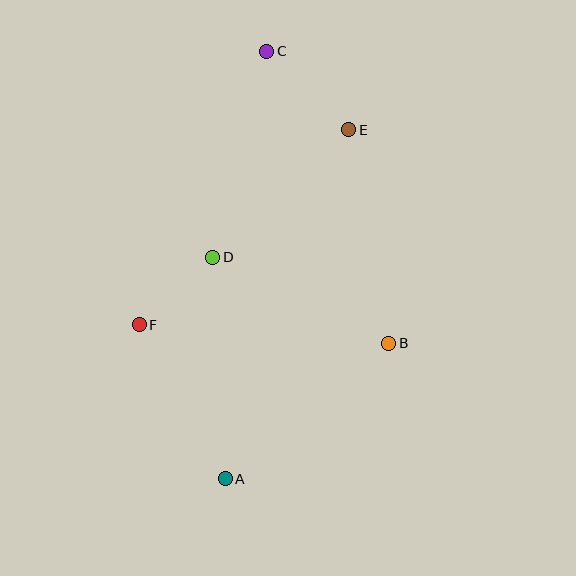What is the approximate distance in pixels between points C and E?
The distance between C and E is approximately 114 pixels.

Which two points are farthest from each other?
Points A and C are farthest from each other.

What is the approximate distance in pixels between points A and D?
The distance between A and D is approximately 222 pixels.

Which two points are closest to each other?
Points D and F are closest to each other.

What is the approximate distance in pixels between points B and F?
The distance between B and F is approximately 250 pixels.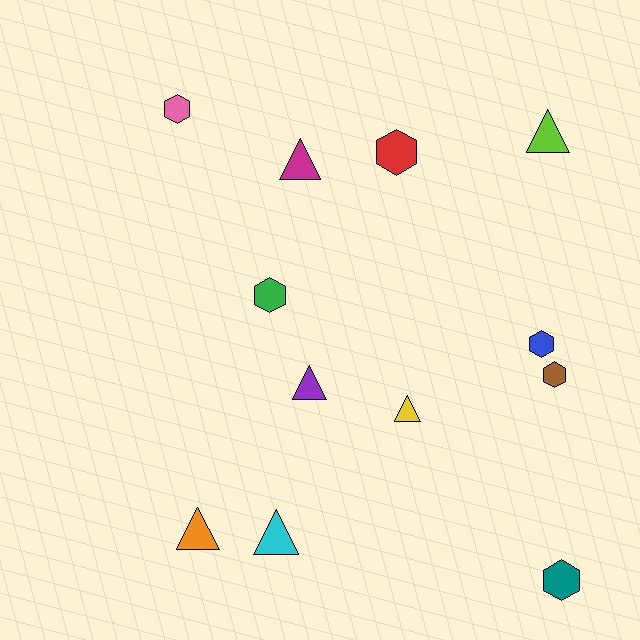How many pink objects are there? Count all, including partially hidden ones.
There is 1 pink object.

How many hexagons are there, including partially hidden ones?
There are 6 hexagons.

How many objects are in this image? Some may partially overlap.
There are 12 objects.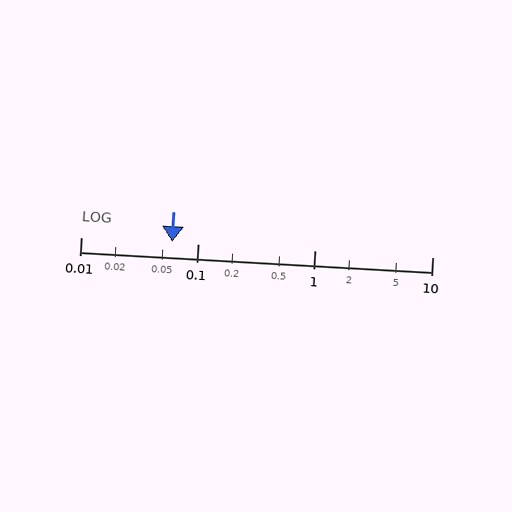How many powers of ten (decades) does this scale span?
The scale spans 3 decades, from 0.01 to 10.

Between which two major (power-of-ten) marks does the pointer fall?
The pointer is between 0.01 and 0.1.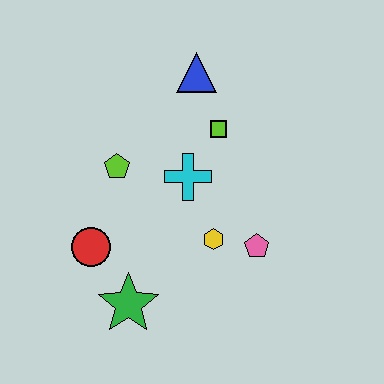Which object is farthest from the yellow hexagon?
The blue triangle is farthest from the yellow hexagon.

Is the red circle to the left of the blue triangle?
Yes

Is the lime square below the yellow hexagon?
No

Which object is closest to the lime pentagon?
The cyan cross is closest to the lime pentagon.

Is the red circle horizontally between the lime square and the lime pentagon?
No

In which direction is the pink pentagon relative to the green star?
The pink pentagon is to the right of the green star.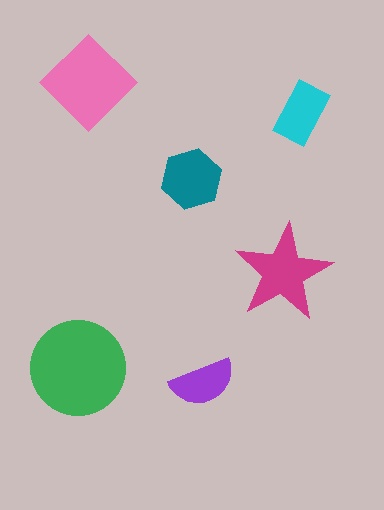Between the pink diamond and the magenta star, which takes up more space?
The pink diamond.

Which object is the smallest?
The purple semicircle.